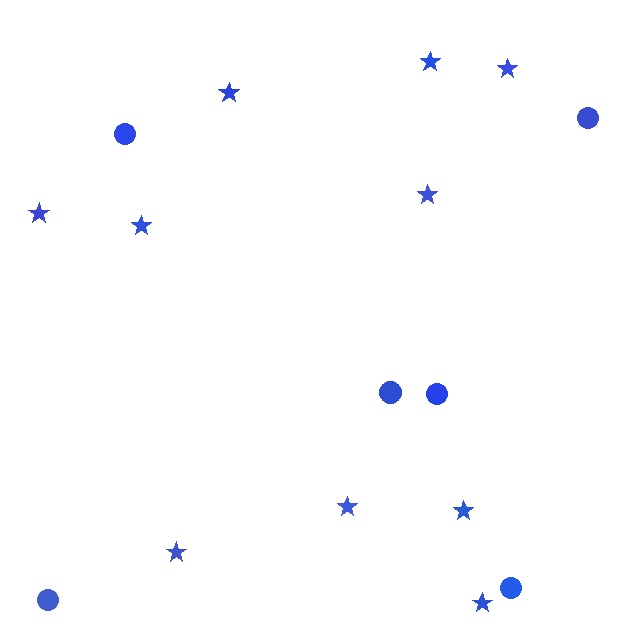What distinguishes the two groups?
There are 2 groups: one group of circles (6) and one group of stars (10).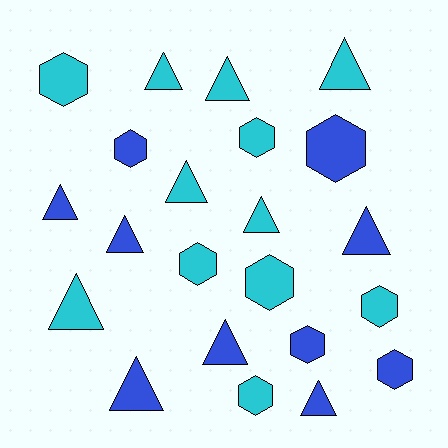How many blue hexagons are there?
There are 4 blue hexagons.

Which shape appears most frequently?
Triangle, with 12 objects.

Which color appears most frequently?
Cyan, with 12 objects.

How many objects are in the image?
There are 22 objects.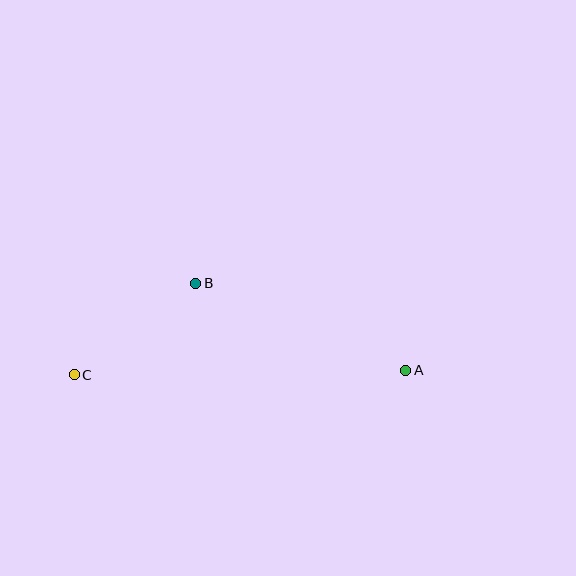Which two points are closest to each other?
Points B and C are closest to each other.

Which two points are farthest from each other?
Points A and C are farthest from each other.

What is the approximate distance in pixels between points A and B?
The distance between A and B is approximately 227 pixels.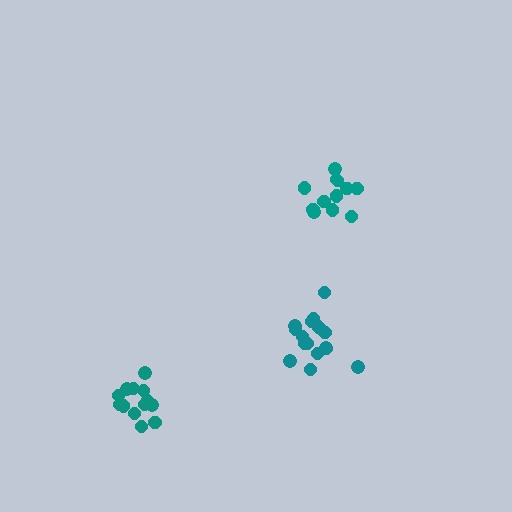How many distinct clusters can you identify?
There are 3 distinct clusters.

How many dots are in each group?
Group 1: 14 dots, Group 2: 17 dots, Group 3: 12 dots (43 total).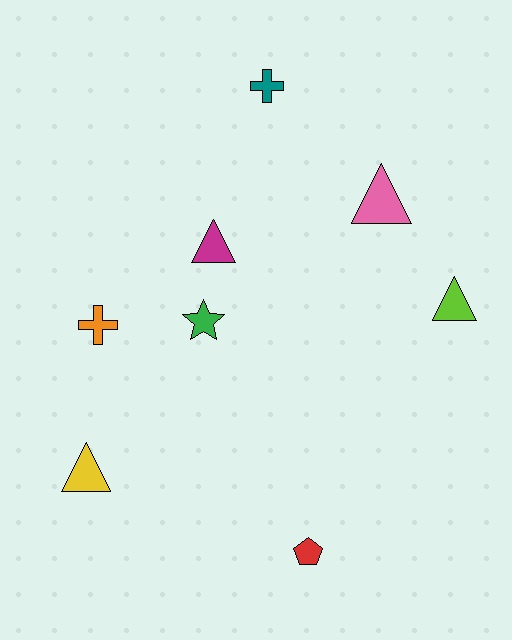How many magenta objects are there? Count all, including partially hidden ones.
There is 1 magenta object.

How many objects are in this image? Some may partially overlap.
There are 8 objects.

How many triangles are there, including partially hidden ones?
There are 4 triangles.